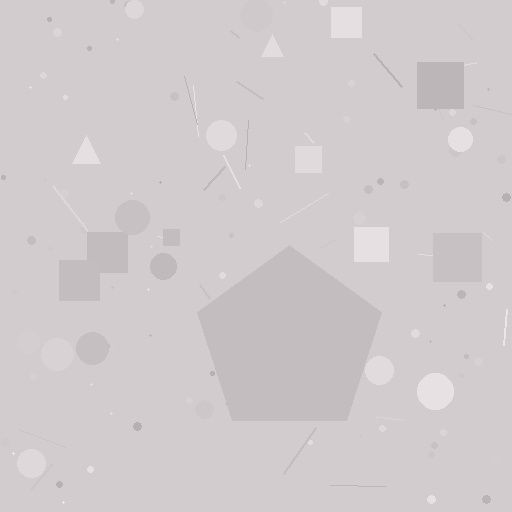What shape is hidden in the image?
A pentagon is hidden in the image.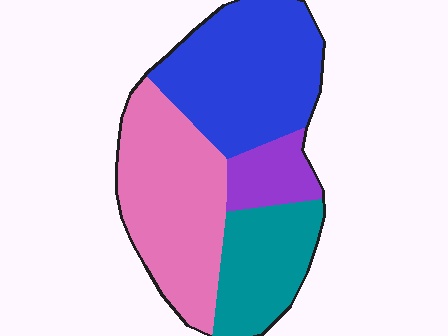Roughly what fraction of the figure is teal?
Teal takes up about one fifth (1/5) of the figure.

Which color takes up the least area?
Purple, at roughly 10%.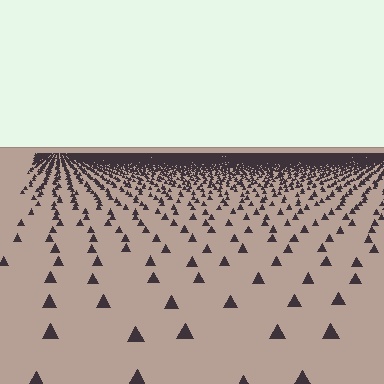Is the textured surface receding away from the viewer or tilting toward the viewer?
The surface is receding away from the viewer. Texture elements get smaller and denser toward the top.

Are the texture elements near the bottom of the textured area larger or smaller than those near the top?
Larger. Near the bottom, elements are closer to the viewer and appear at a bigger on-screen size.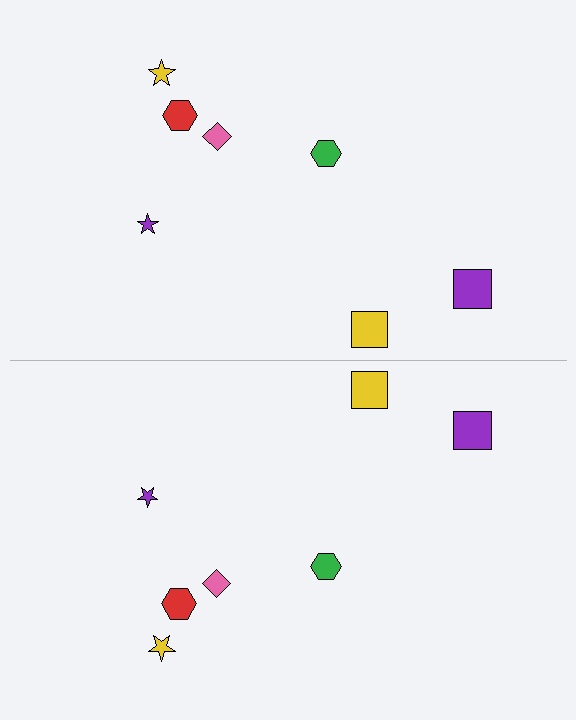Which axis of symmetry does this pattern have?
The pattern has a horizontal axis of symmetry running through the center of the image.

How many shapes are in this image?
There are 14 shapes in this image.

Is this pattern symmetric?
Yes, this pattern has bilateral (reflection) symmetry.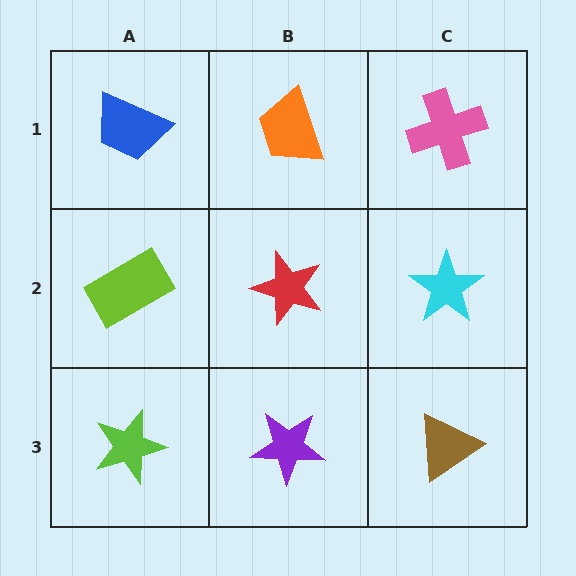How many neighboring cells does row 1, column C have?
2.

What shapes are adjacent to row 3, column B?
A red star (row 2, column B), a lime star (row 3, column A), a brown triangle (row 3, column C).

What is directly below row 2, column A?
A lime star.